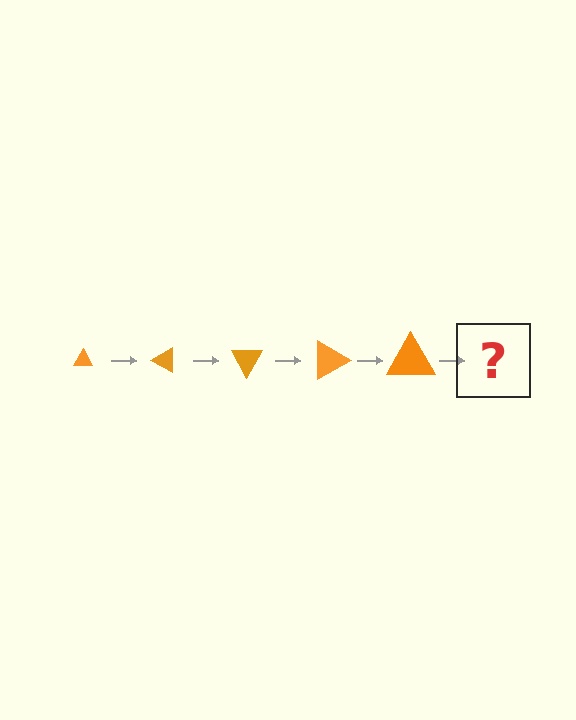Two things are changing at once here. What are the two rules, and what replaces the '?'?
The two rules are that the triangle grows larger each step and it rotates 30 degrees each step. The '?' should be a triangle, larger than the previous one and rotated 150 degrees from the start.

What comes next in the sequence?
The next element should be a triangle, larger than the previous one and rotated 150 degrees from the start.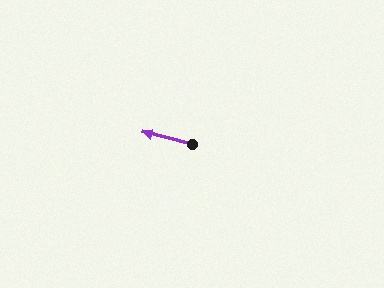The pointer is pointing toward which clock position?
Roughly 9 o'clock.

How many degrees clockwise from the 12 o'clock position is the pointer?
Approximately 284 degrees.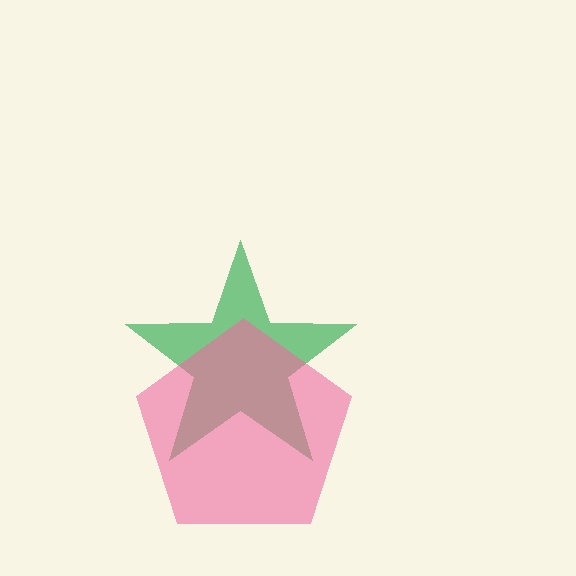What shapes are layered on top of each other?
The layered shapes are: a green star, a pink pentagon.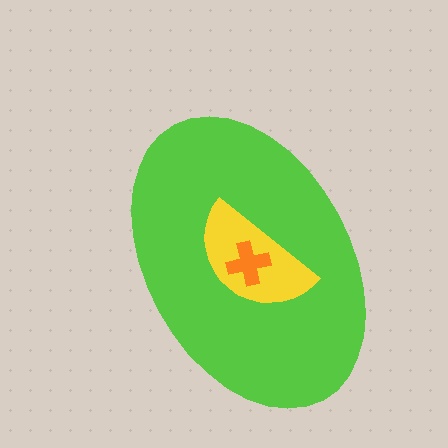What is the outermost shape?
The lime ellipse.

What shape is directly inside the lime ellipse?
The yellow semicircle.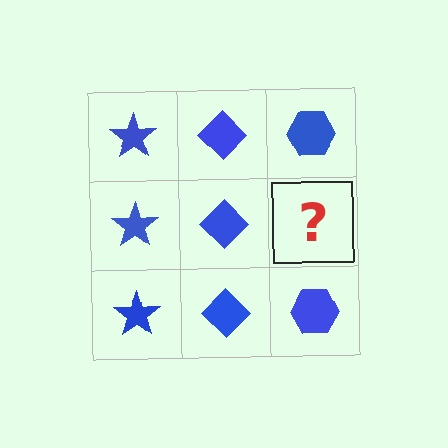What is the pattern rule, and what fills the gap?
The rule is that each column has a consistent shape. The gap should be filled with a blue hexagon.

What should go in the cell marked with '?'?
The missing cell should contain a blue hexagon.